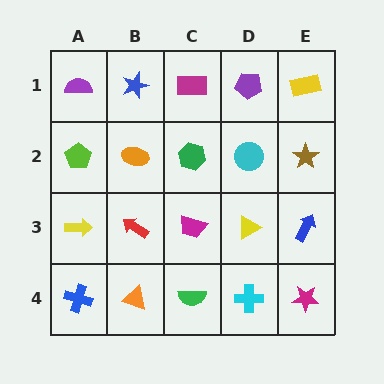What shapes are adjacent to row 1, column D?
A cyan circle (row 2, column D), a magenta rectangle (row 1, column C), a yellow rectangle (row 1, column E).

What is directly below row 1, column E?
A brown star.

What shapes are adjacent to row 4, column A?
A yellow arrow (row 3, column A), an orange triangle (row 4, column B).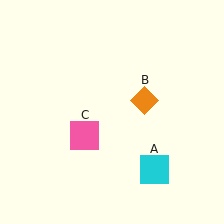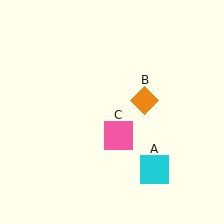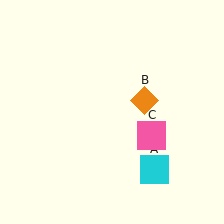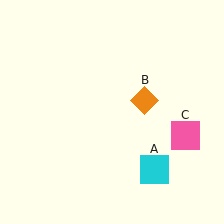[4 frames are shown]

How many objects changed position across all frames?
1 object changed position: pink square (object C).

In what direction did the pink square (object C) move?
The pink square (object C) moved right.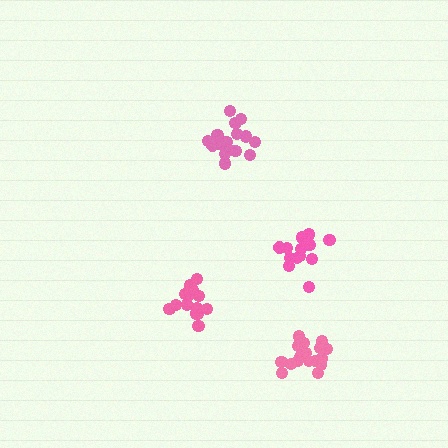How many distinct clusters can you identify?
There are 4 distinct clusters.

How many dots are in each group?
Group 1: 15 dots, Group 2: 14 dots, Group 3: 18 dots, Group 4: 19 dots (66 total).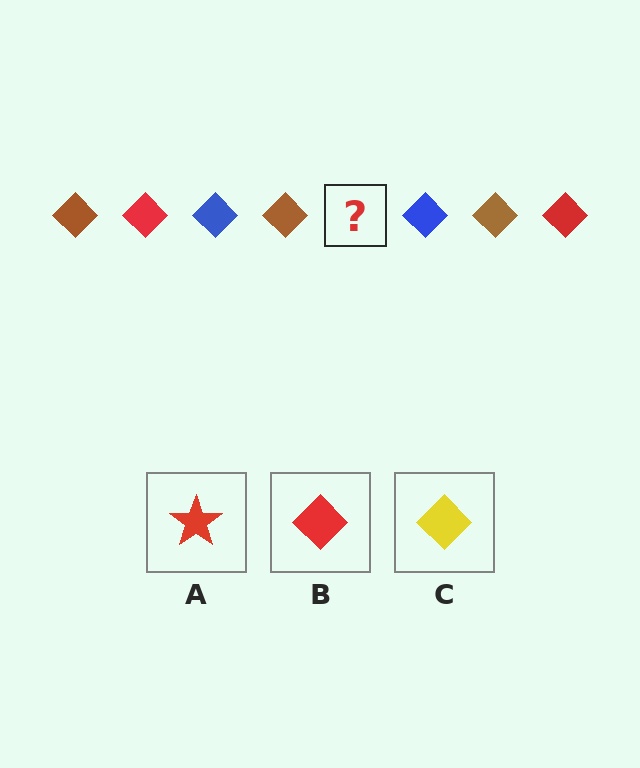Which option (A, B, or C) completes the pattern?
B.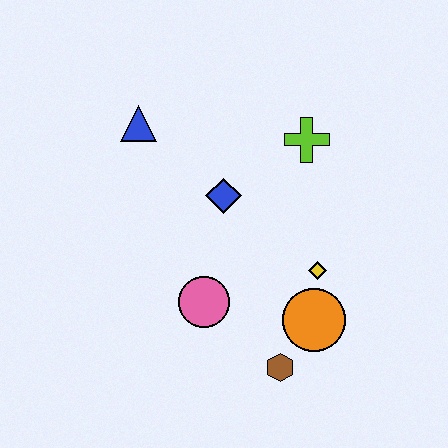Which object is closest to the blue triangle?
The blue diamond is closest to the blue triangle.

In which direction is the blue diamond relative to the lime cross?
The blue diamond is to the left of the lime cross.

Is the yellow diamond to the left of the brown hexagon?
No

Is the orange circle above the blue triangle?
No